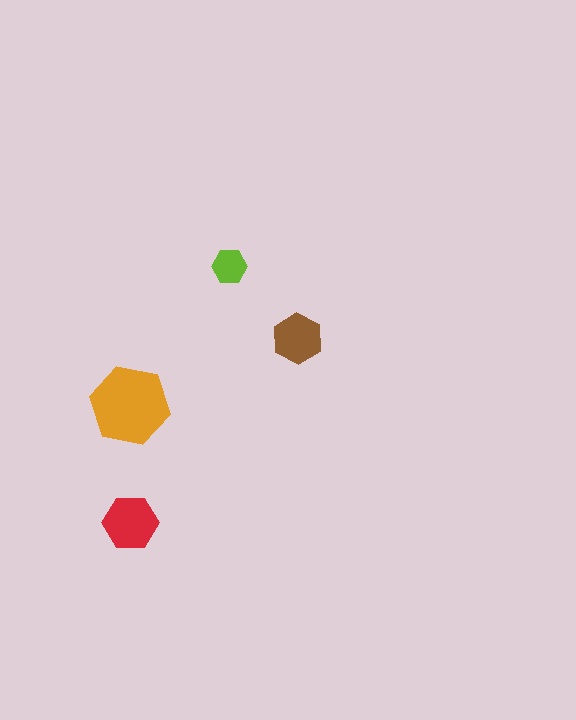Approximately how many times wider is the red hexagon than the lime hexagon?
About 1.5 times wider.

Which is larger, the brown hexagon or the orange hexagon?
The orange one.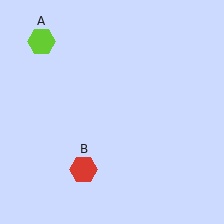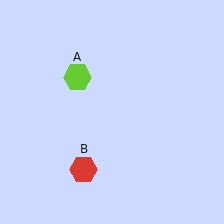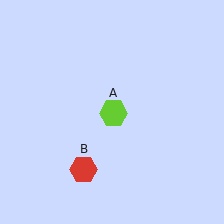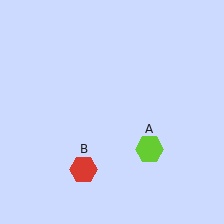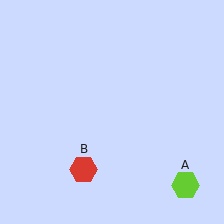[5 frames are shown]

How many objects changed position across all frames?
1 object changed position: lime hexagon (object A).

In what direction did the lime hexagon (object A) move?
The lime hexagon (object A) moved down and to the right.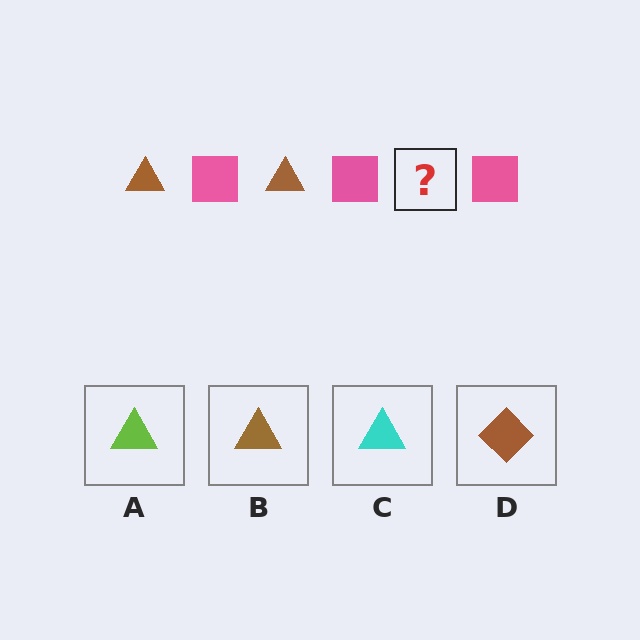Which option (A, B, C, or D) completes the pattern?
B.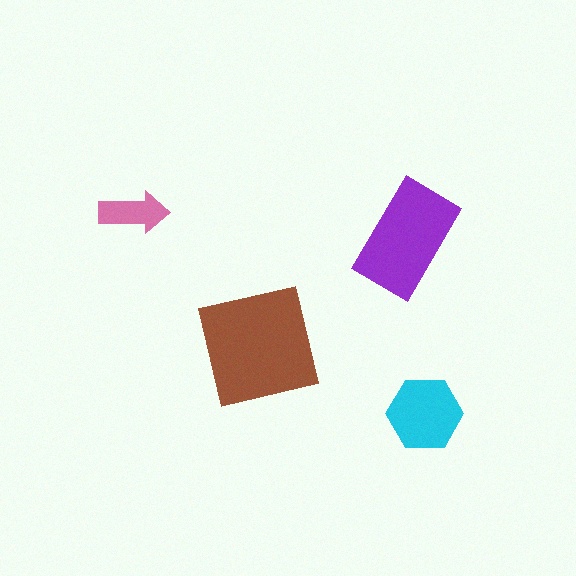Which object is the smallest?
The pink arrow.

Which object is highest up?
The pink arrow is topmost.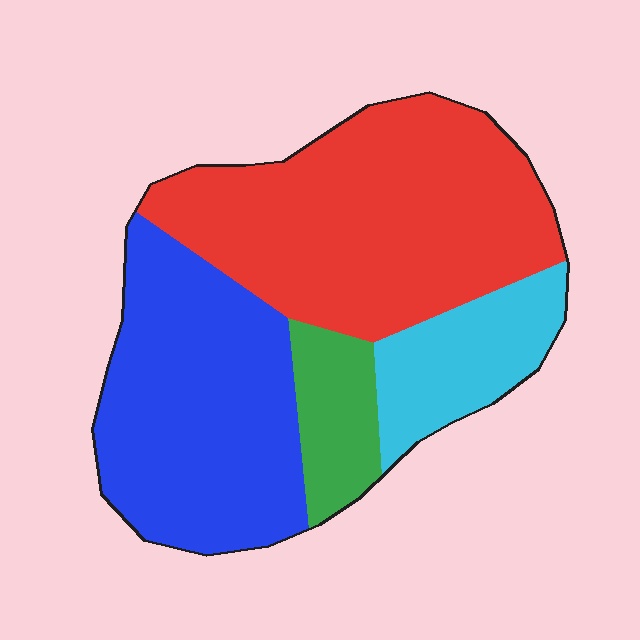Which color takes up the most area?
Red, at roughly 45%.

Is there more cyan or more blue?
Blue.